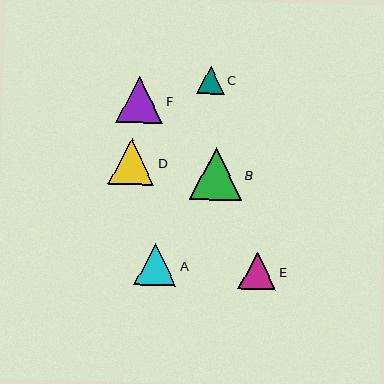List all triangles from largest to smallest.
From largest to smallest: B, F, D, A, E, C.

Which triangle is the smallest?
Triangle C is the smallest with a size of approximately 28 pixels.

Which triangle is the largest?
Triangle B is the largest with a size of approximately 52 pixels.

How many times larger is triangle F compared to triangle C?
Triangle F is approximately 1.7 times the size of triangle C.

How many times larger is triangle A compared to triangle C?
Triangle A is approximately 1.5 times the size of triangle C.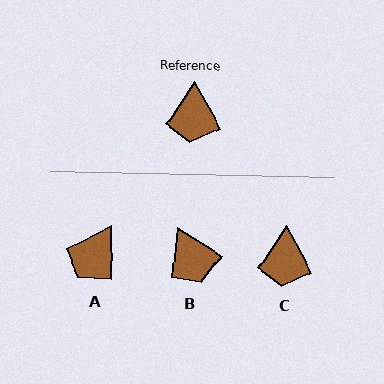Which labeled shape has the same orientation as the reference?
C.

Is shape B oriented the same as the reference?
No, it is off by about 28 degrees.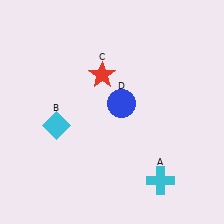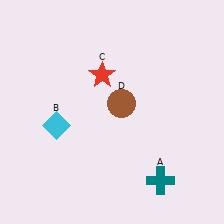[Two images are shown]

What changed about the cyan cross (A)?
In Image 1, A is cyan. In Image 2, it changed to teal.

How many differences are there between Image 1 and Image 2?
There are 2 differences between the two images.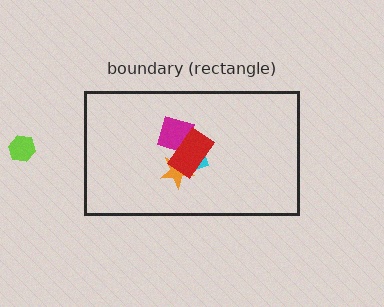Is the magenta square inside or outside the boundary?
Inside.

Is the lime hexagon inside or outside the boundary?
Outside.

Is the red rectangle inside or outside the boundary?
Inside.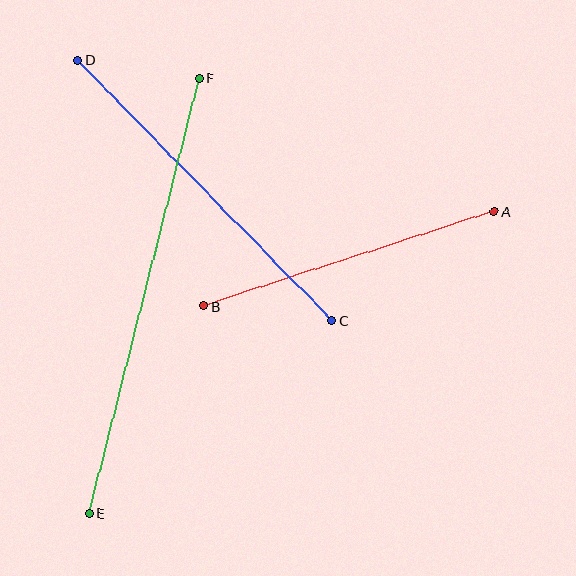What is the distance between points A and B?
The distance is approximately 306 pixels.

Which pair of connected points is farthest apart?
Points E and F are farthest apart.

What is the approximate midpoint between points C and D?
The midpoint is at approximately (205, 191) pixels.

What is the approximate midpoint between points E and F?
The midpoint is at approximately (144, 296) pixels.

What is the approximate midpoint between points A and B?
The midpoint is at approximately (349, 259) pixels.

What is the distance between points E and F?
The distance is approximately 449 pixels.